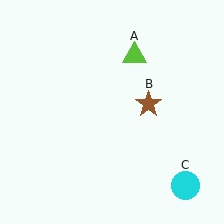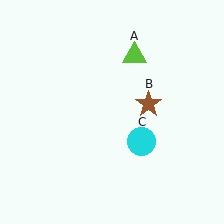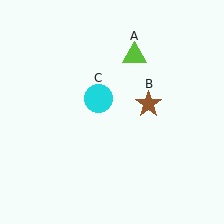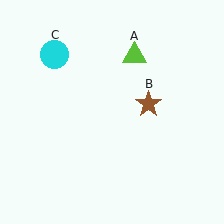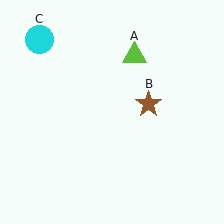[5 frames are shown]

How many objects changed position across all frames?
1 object changed position: cyan circle (object C).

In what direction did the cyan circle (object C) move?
The cyan circle (object C) moved up and to the left.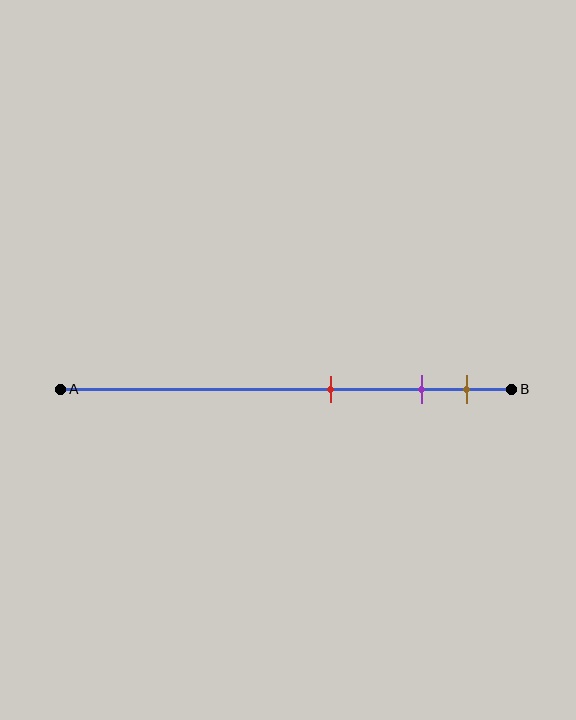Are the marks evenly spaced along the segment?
No, the marks are not evenly spaced.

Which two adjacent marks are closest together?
The purple and brown marks are the closest adjacent pair.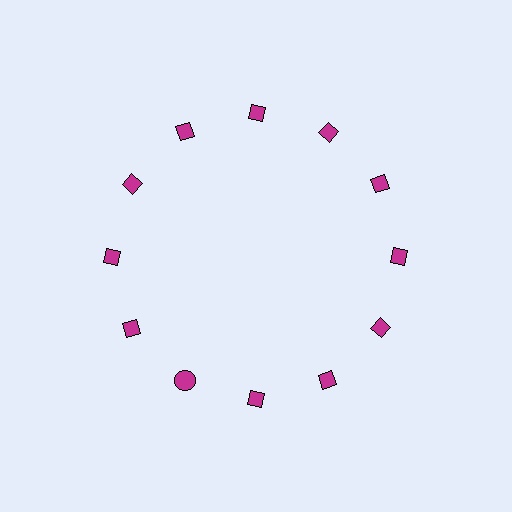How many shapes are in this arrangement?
There are 12 shapes arranged in a ring pattern.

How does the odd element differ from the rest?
It has a different shape: circle instead of diamond.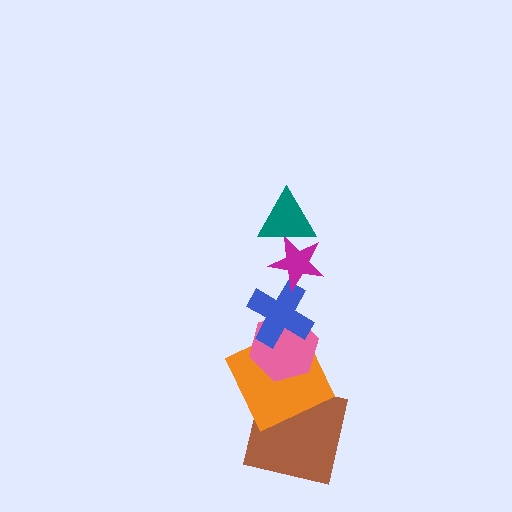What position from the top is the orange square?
The orange square is 5th from the top.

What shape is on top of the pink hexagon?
The blue cross is on top of the pink hexagon.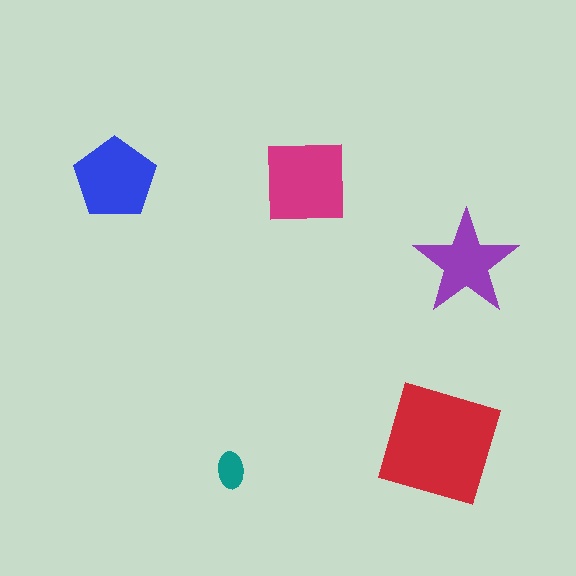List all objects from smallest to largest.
The teal ellipse, the purple star, the blue pentagon, the magenta square, the red square.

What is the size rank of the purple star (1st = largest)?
4th.